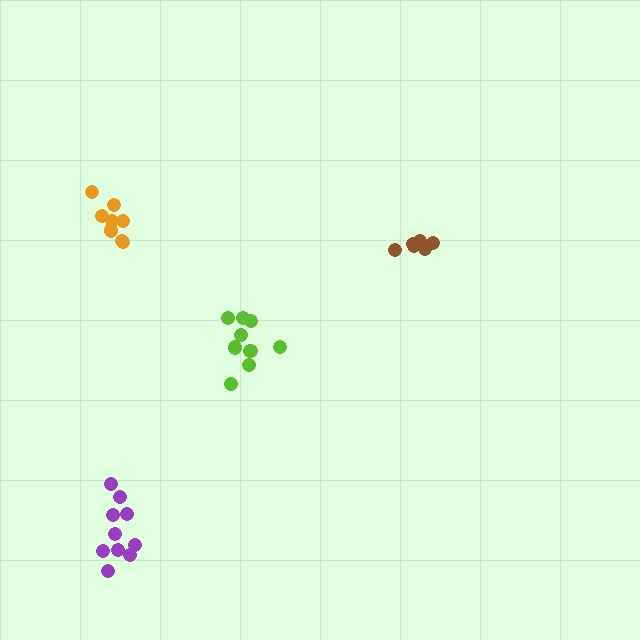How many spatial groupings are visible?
There are 4 spatial groupings.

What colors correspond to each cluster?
The clusters are colored: orange, brown, lime, purple.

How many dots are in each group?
Group 1: 8 dots, Group 2: 6 dots, Group 3: 9 dots, Group 4: 10 dots (33 total).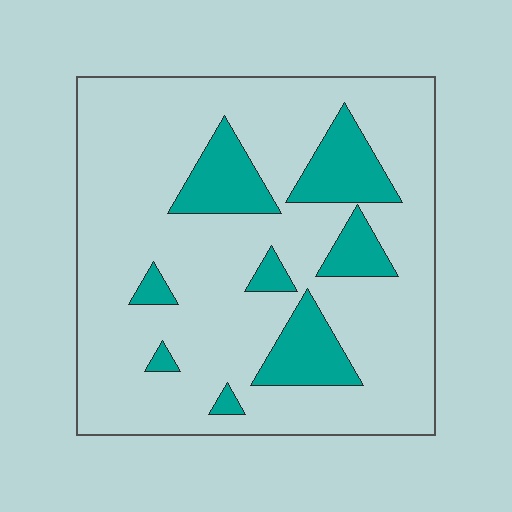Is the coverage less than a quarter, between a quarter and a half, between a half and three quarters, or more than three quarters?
Less than a quarter.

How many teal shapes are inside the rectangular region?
8.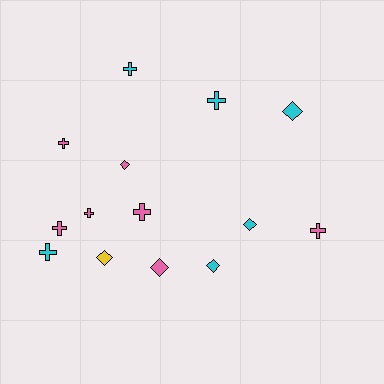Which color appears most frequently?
Pink, with 7 objects.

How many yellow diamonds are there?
There is 1 yellow diamond.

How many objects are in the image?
There are 14 objects.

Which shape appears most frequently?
Cross, with 8 objects.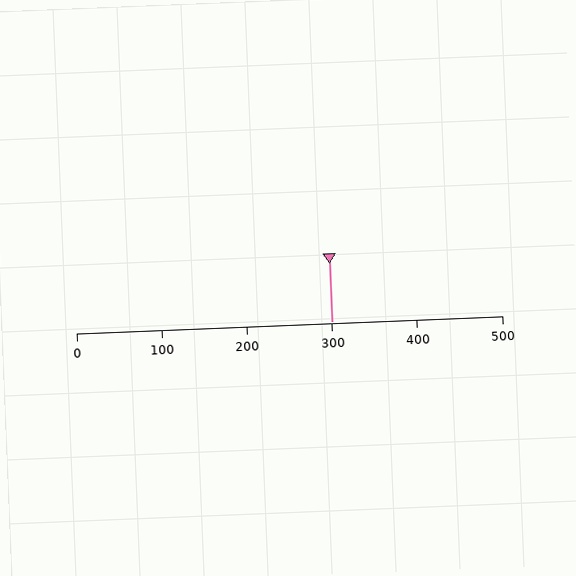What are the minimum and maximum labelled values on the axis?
The axis runs from 0 to 500.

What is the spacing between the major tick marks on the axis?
The major ticks are spaced 100 apart.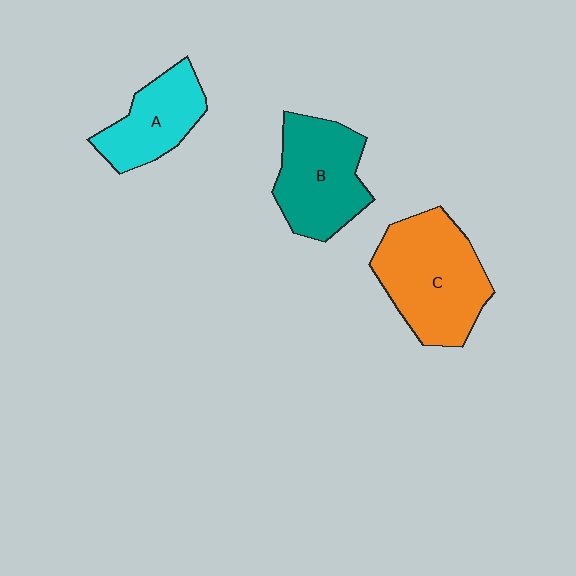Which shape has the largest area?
Shape C (orange).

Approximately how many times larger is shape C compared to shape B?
Approximately 1.2 times.